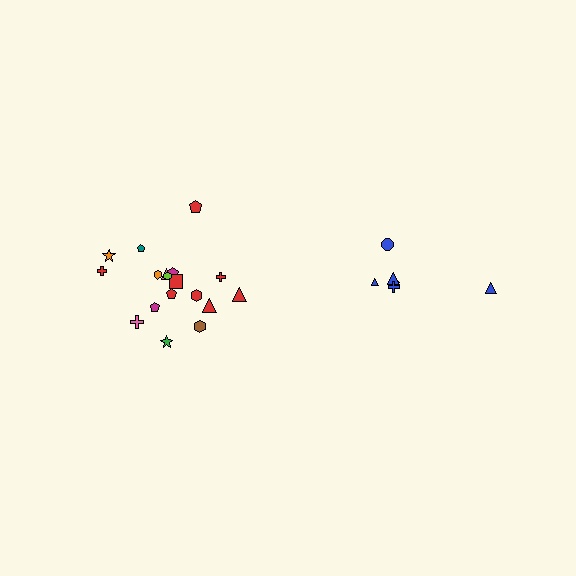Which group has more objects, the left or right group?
The left group.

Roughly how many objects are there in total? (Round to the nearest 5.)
Roughly 25 objects in total.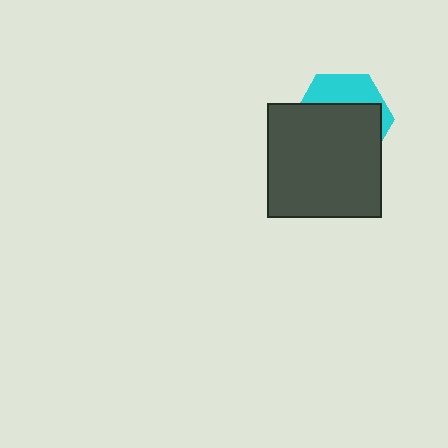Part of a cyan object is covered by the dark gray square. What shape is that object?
It is a hexagon.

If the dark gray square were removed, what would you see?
You would see the complete cyan hexagon.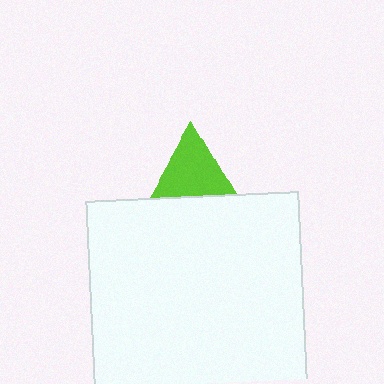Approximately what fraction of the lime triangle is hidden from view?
Roughly 59% of the lime triangle is hidden behind the white square.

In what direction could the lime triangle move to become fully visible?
The lime triangle could move up. That would shift it out from behind the white square entirely.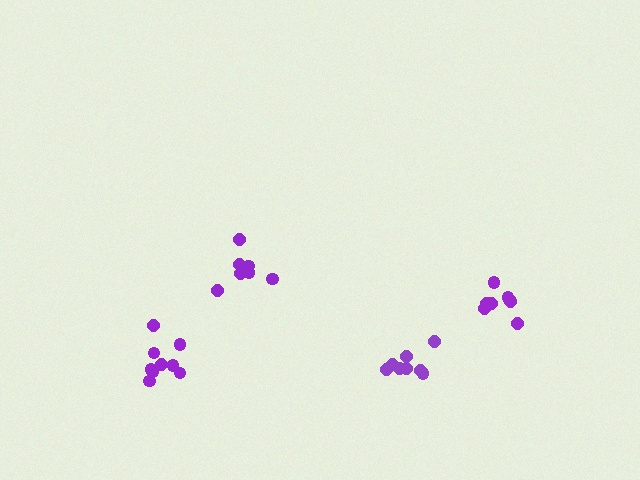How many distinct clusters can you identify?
There are 4 distinct clusters.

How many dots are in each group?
Group 1: 8 dots, Group 2: 8 dots, Group 3: 9 dots, Group 4: 8 dots (33 total).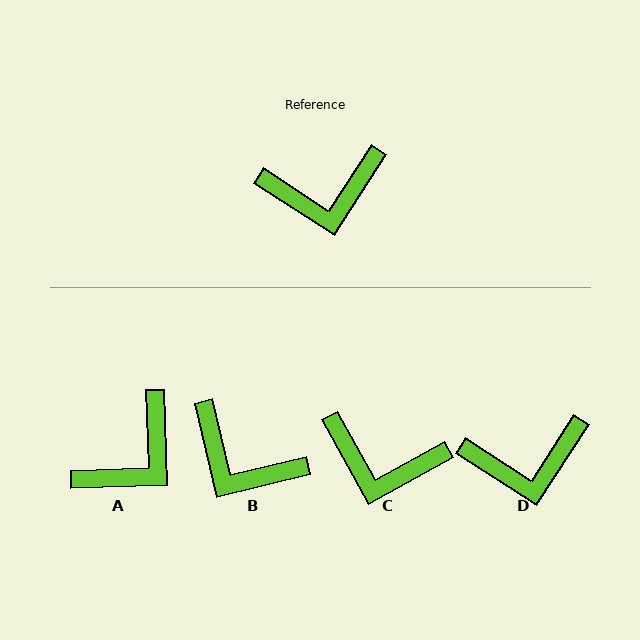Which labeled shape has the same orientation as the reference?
D.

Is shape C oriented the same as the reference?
No, it is off by about 28 degrees.